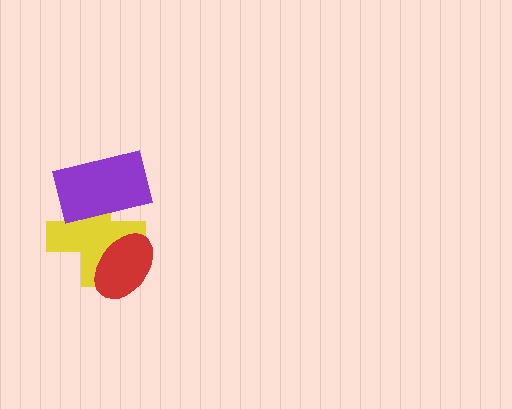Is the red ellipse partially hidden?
No, no other shape covers it.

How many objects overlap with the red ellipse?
1 object overlaps with the red ellipse.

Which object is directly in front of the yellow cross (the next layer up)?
The purple rectangle is directly in front of the yellow cross.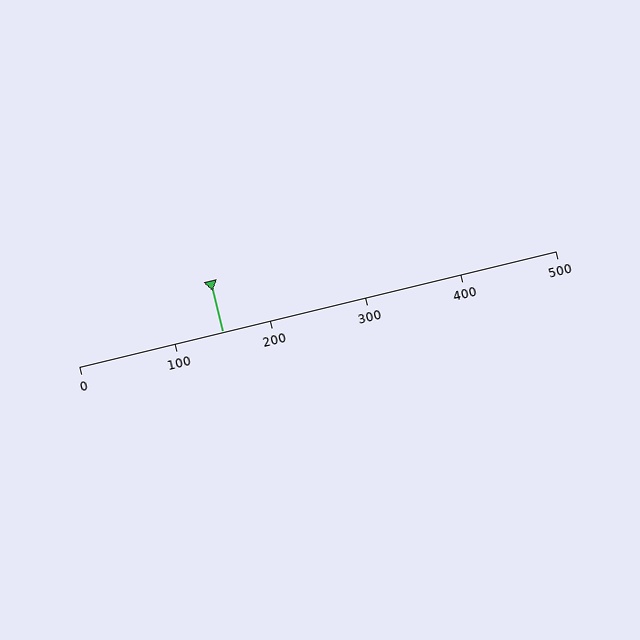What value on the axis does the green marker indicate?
The marker indicates approximately 150.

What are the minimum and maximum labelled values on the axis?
The axis runs from 0 to 500.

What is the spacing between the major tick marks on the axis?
The major ticks are spaced 100 apart.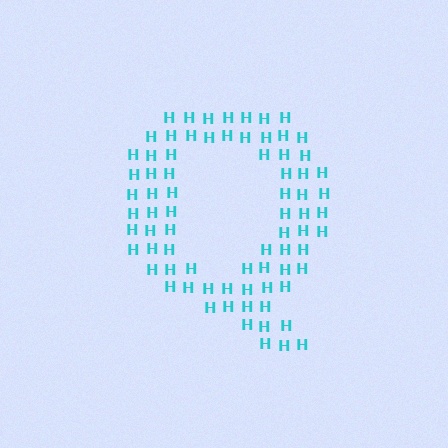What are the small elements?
The small elements are letter H's.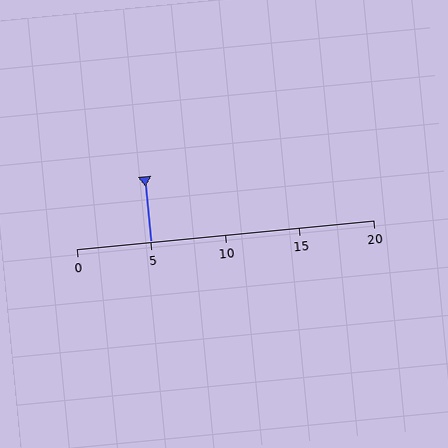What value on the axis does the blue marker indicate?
The marker indicates approximately 5.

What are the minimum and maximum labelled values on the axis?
The axis runs from 0 to 20.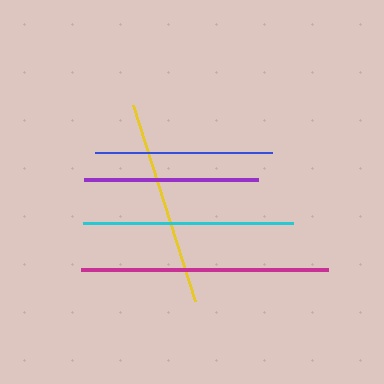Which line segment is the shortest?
The purple line is the shortest at approximately 174 pixels.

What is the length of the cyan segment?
The cyan segment is approximately 210 pixels long.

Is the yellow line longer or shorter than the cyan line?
The cyan line is longer than the yellow line.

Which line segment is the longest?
The magenta line is the longest at approximately 247 pixels.